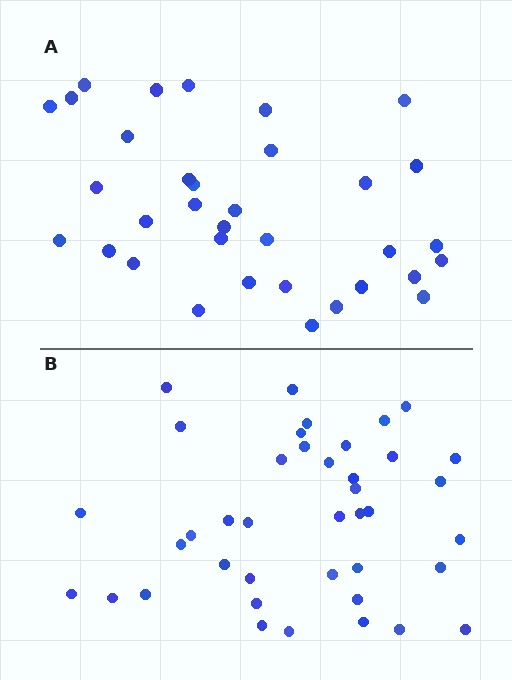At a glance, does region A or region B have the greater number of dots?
Region B (the bottom region) has more dots.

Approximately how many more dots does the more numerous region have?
Region B has about 6 more dots than region A.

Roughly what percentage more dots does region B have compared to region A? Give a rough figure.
About 20% more.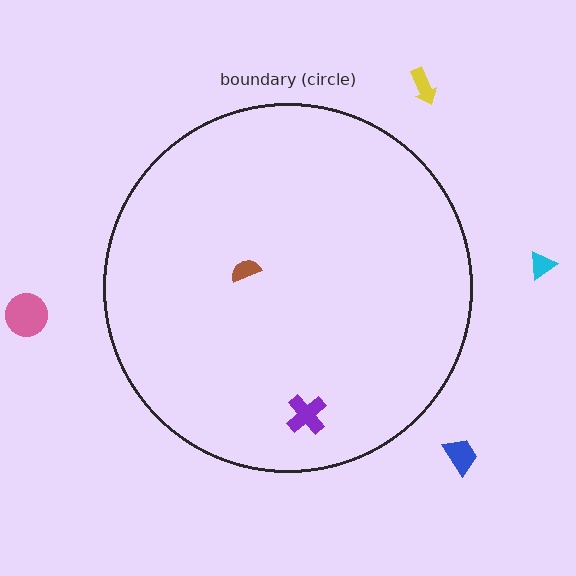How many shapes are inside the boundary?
2 inside, 4 outside.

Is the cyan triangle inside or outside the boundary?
Outside.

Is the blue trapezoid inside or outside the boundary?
Outside.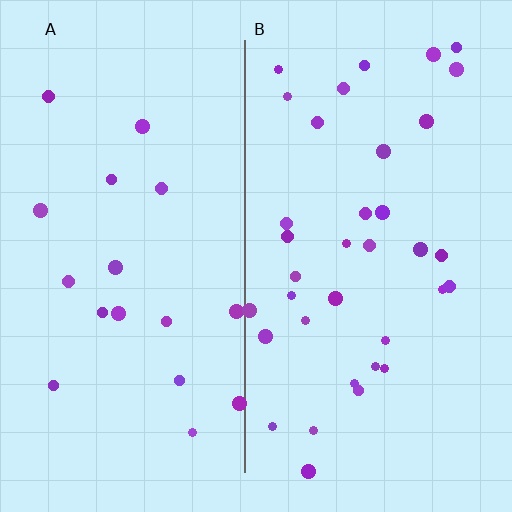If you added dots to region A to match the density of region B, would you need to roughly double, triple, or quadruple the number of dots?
Approximately double.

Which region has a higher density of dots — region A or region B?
B (the right).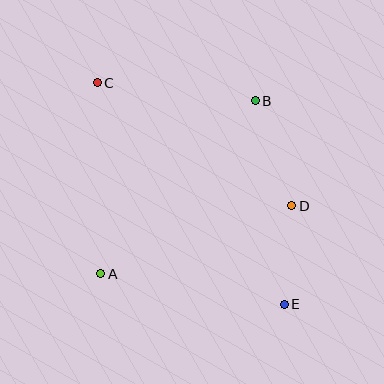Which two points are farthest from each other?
Points C and E are farthest from each other.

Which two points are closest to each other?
Points D and E are closest to each other.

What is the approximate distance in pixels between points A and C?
The distance between A and C is approximately 191 pixels.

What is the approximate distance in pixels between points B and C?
The distance between B and C is approximately 159 pixels.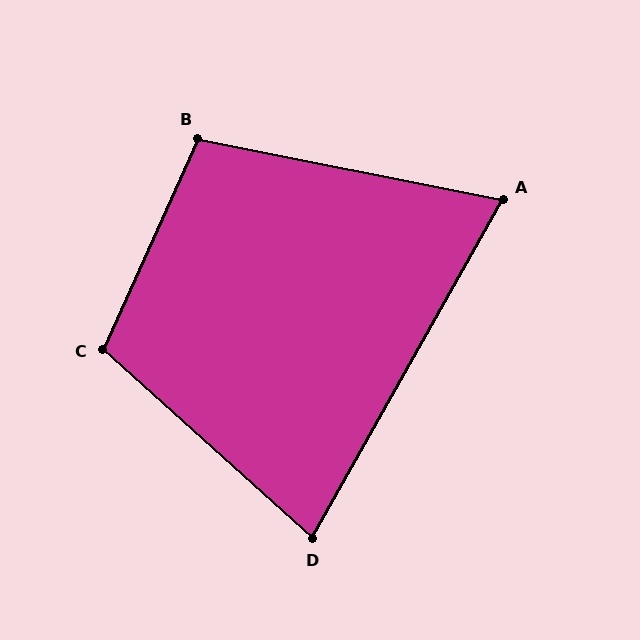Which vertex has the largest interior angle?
C, at approximately 108 degrees.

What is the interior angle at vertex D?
Approximately 77 degrees (acute).